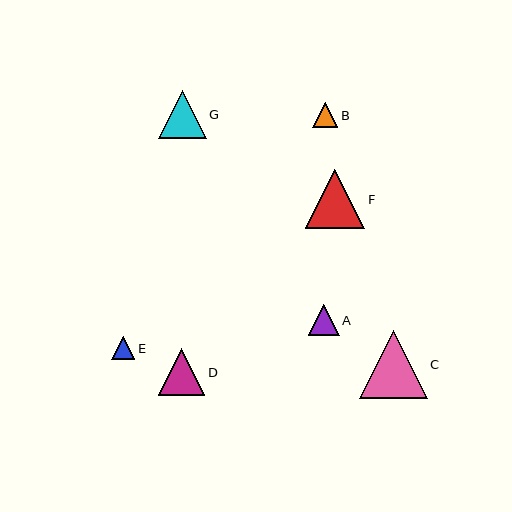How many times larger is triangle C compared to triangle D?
Triangle C is approximately 1.5 times the size of triangle D.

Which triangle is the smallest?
Triangle E is the smallest with a size of approximately 23 pixels.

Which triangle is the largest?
Triangle C is the largest with a size of approximately 68 pixels.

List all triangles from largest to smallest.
From largest to smallest: C, F, G, D, A, B, E.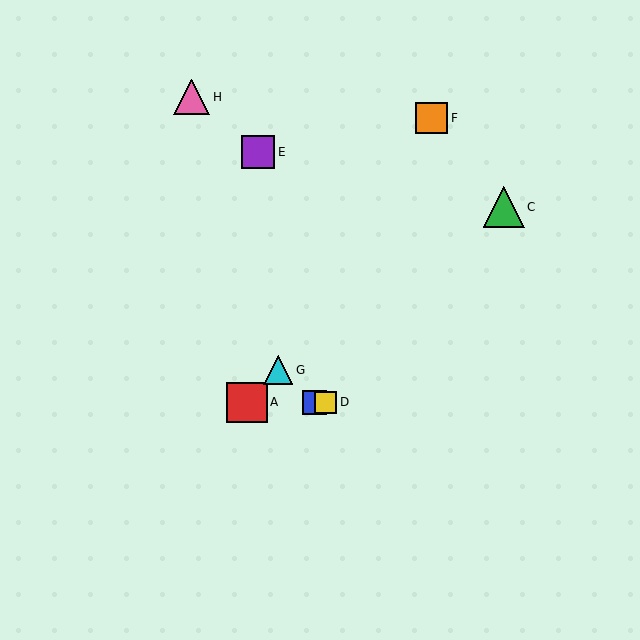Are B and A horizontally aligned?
Yes, both are at y≈402.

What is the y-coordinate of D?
Object D is at y≈402.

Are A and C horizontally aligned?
No, A is at y≈402 and C is at y≈207.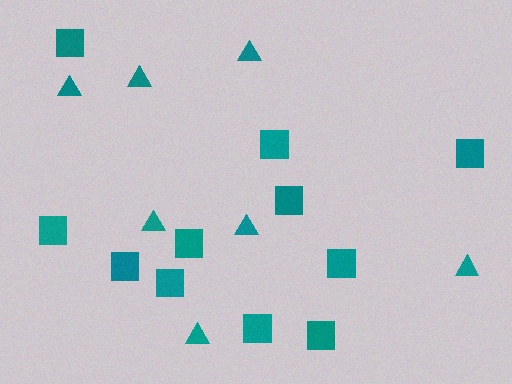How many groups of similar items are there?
There are 2 groups: one group of triangles (7) and one group of squares (11).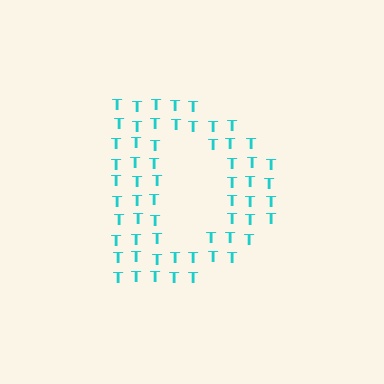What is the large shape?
The large shape is the letter D.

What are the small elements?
The small elements are letter T's.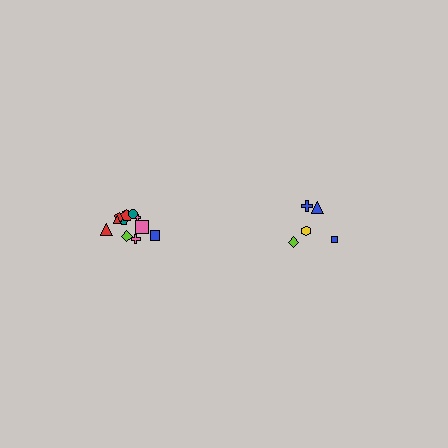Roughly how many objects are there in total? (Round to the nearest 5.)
Roughly 15 objects in total.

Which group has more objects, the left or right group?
The left group.